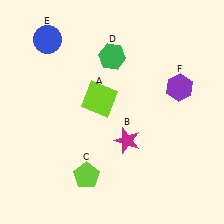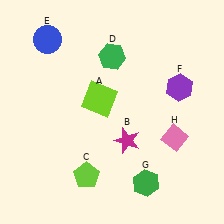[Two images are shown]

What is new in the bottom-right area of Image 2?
A pink diamond (H) was added in the bottom-right area of Image 2.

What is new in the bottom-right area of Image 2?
A green hexagon (G) was added in the bottom-right area of Image 2.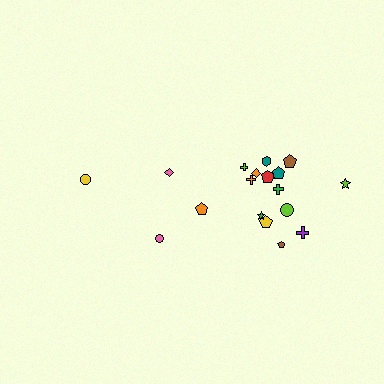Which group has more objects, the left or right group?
The right group.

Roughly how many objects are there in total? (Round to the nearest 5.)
Roughly 20 objects in total.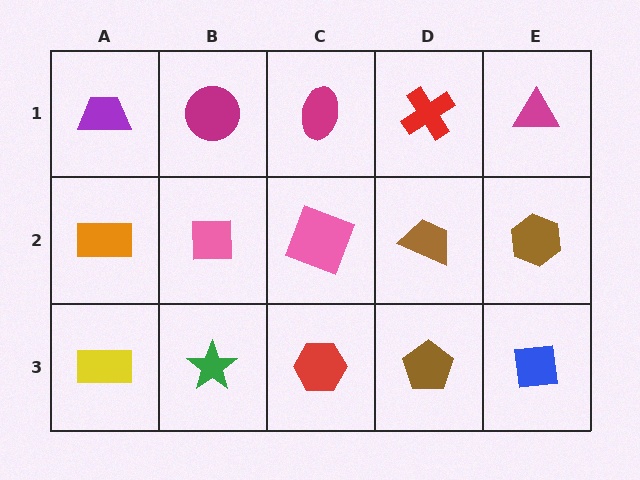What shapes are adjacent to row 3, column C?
A pink square (row 2, column C), a green star (row 3, column B), a brown pentagon (row 3, column D).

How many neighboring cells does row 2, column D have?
4.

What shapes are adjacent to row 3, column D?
A brown trapezoid (row 2, column D), a red hexagon (row 3, column C), a blue square (row 3, column E).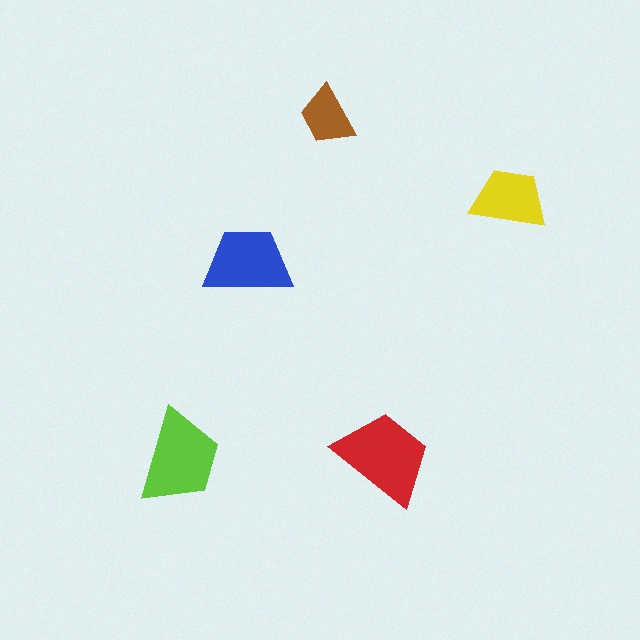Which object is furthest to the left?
The lime trapezoid is leftmost.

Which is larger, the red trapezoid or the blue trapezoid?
The red one.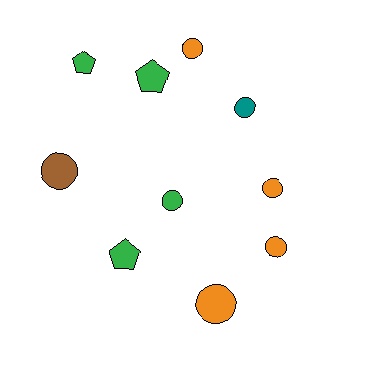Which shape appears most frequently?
Circle, with 7 objects.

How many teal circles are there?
There is 1 teal circle.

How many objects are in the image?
There are 10 objects.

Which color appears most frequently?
Orange, with 4 objects.